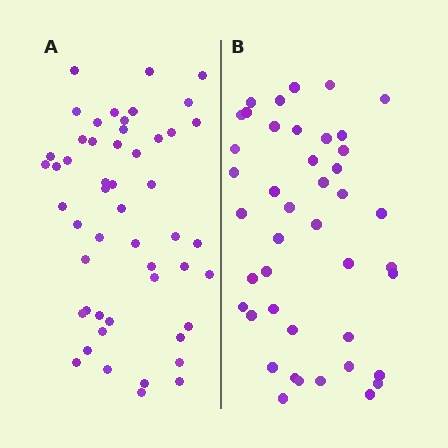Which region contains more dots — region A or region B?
Region A (the left region) has more dots.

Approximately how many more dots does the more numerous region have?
Region A has roughly 8 or so more dots than region B.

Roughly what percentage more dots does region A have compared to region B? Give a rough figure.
About 20% more.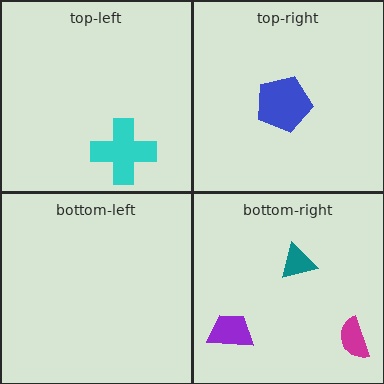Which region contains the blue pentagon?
The top-right region.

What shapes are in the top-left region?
The cyan cross.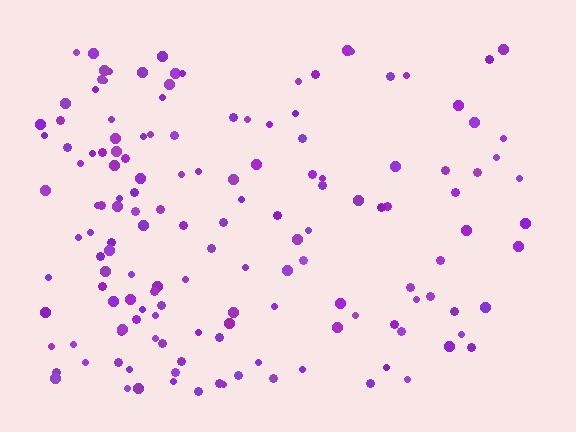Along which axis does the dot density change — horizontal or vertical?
Horizontal.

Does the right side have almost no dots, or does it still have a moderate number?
Still a moderate number, just noticeably fewer than the left.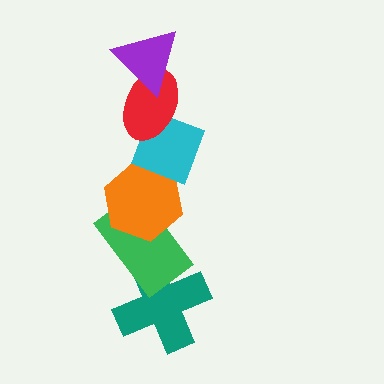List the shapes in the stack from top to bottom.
From top to bottom: the purple triangle, the red ellipse, the cyan diamond, the orange hexagon, the green rectangle, the teal cross.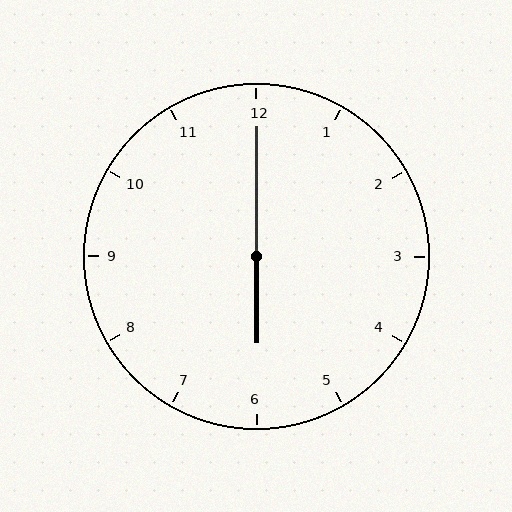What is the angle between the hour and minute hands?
Approximately 180 degrees.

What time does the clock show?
6:00.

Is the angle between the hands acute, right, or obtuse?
It is obtuse.